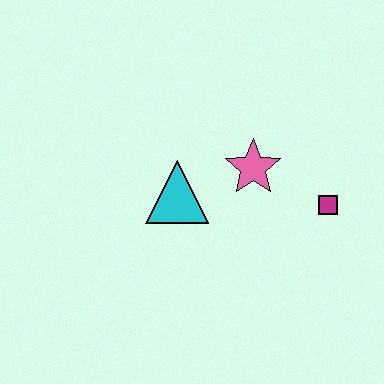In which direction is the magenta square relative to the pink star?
The magenta square is to the right of the pink star.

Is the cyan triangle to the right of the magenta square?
No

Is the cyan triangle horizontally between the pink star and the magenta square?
No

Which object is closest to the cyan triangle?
The pink star is closest to the cyan triangle.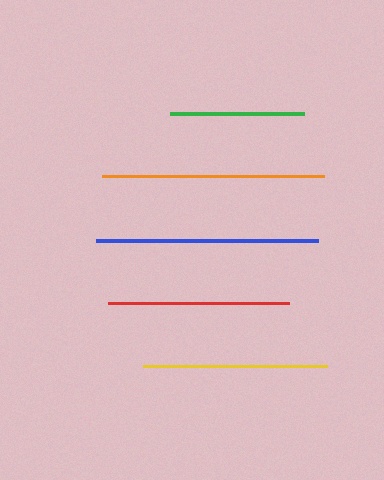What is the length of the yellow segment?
The yellow segment is approximately 184 pixels long.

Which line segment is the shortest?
The green line is the shortest at approximately 134 pixels.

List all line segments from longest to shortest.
From longest to shortest: blue, orange, yellow, red, green.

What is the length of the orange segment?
The orange segment is approximately 222 pixels long.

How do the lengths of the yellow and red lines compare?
The yellow and red lines are approximately the same length.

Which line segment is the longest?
The blue line is the longest at approximately 222 pixels.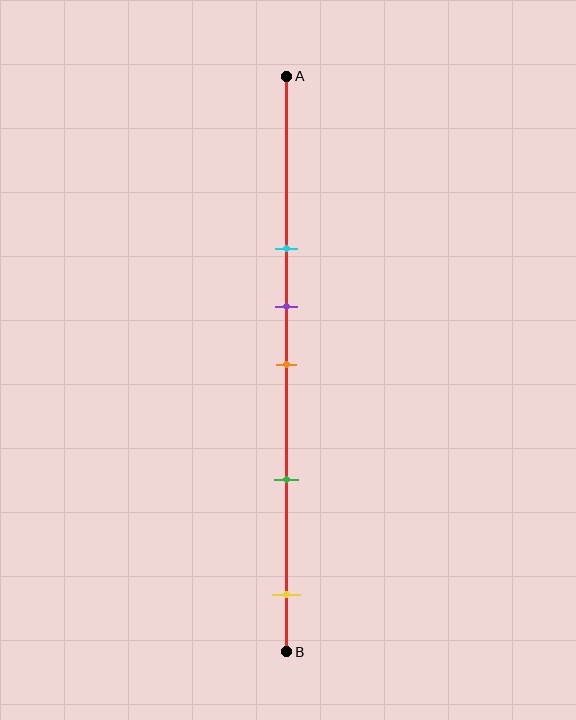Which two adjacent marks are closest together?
The purple and orange marks are the closest adjacent pair.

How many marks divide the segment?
There are 5 marks dividing the segment.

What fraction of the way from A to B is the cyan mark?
The cyan mark is approximately 30% (0.3) of the way from A to B.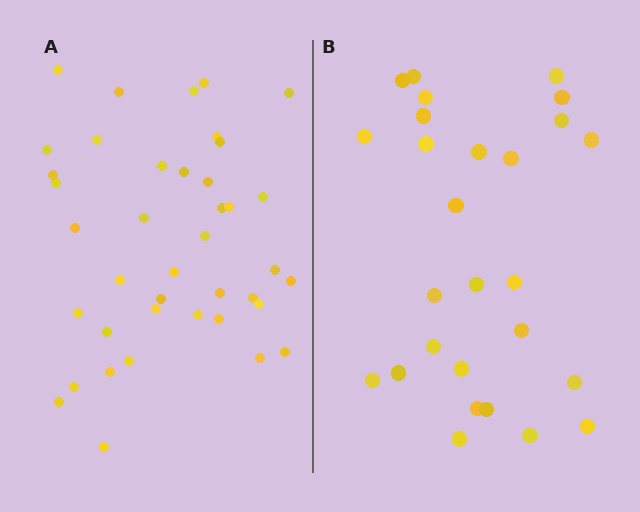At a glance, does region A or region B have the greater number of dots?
Region A (the left region) has more dots.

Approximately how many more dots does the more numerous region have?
Region A has approximately 15 more dots than region B.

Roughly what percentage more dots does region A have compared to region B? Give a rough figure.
About 50% more.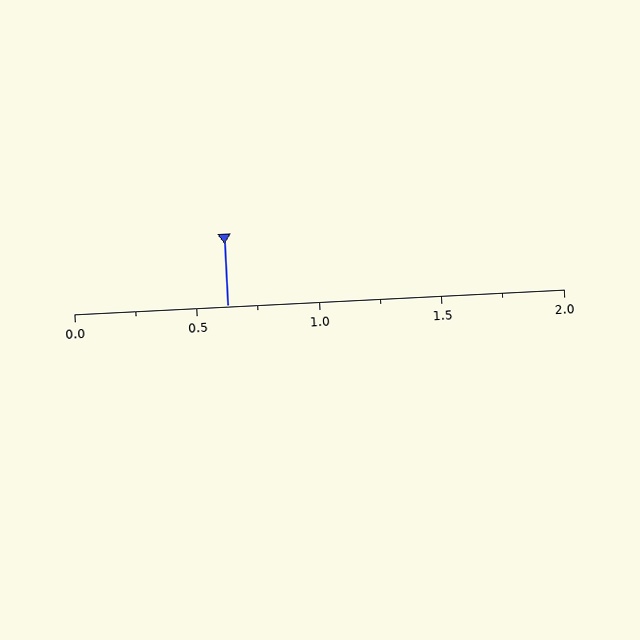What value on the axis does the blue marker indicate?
The marker indicates approximately 0.62.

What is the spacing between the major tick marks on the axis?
The major ticks are spaced 0.5 apart.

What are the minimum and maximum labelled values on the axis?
The axis runs from 0.0 to 2.0.